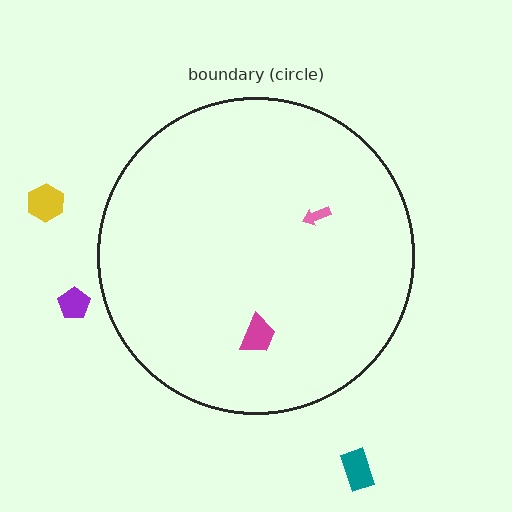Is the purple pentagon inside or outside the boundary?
Outside.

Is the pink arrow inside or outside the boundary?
Inside.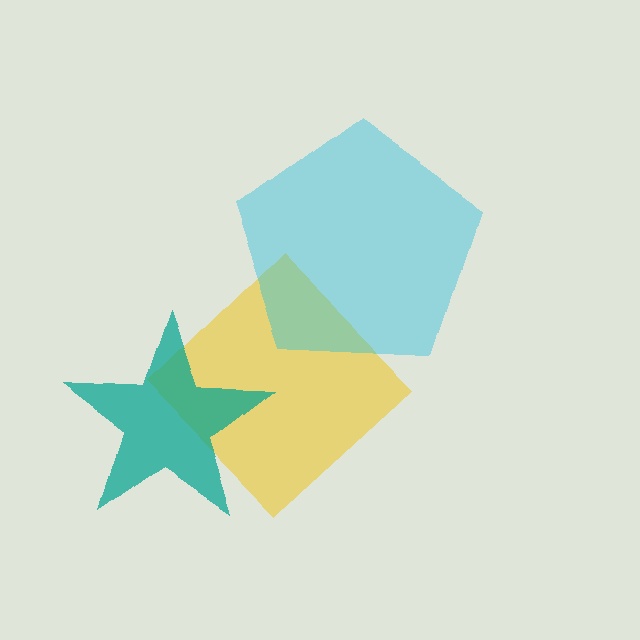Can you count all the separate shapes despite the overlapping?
Yes, there are 3 separate shapes.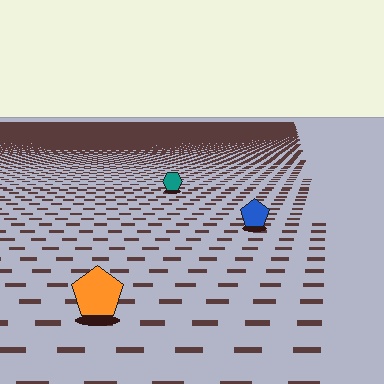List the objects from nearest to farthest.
From nearest to farthest: the orange pentagon, the blue pentagon, the teal hexagon.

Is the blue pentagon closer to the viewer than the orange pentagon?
No. The orange pentagon is closer — you can tell from the texture gradient: the ground texture is coarser near it.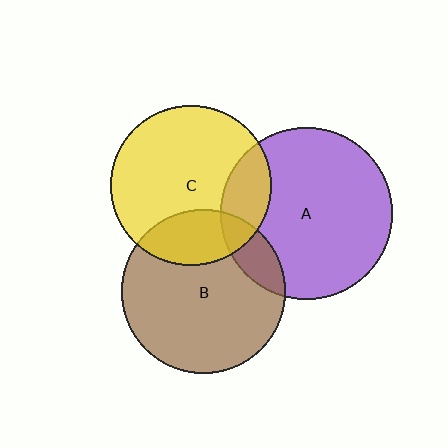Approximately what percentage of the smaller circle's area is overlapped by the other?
Approximately 20%.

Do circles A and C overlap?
Yes.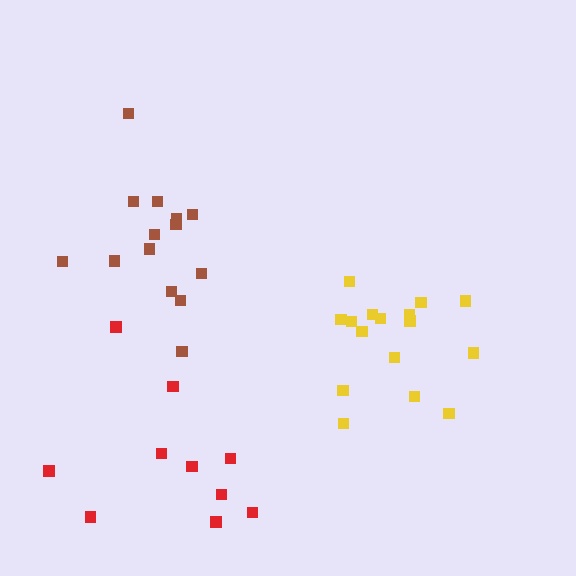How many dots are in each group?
Group 1: 16 dots, Group 2: 14 dots, Group 3: 10 dots (40 total).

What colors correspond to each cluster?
The clusters are colored: yellow, brown, red.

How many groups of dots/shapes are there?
There are 3 groups.